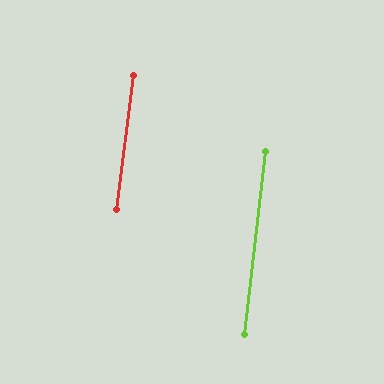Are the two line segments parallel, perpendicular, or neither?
Parallel — their directions differ by only 0.7°.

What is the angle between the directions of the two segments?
Approximately 1 degree.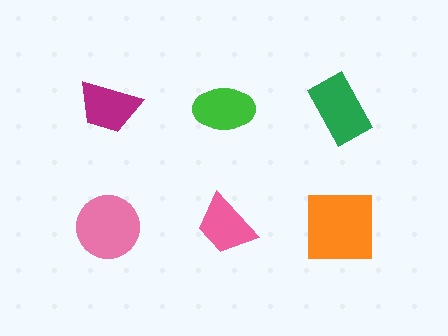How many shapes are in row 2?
3 shapes.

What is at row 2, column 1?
A pink circle.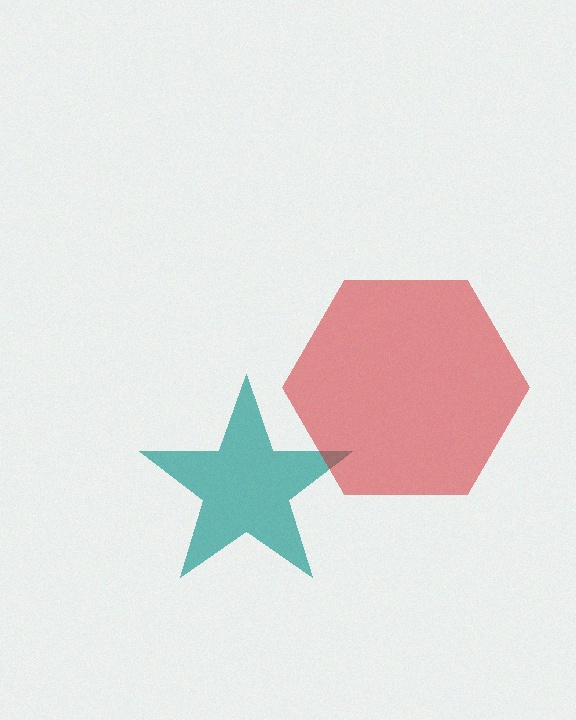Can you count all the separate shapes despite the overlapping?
Yes, there are 2 separate shapes.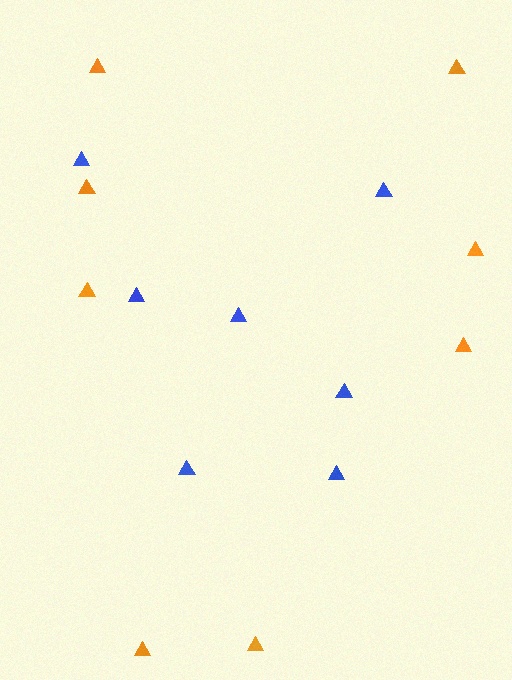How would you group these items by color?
There are 2 groups: one group of blue triangles (7) and one group of orange triangles (8).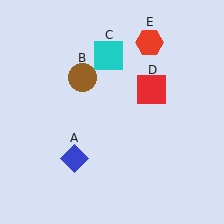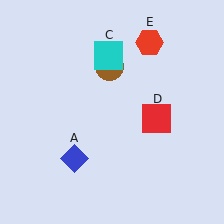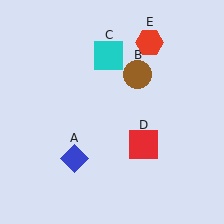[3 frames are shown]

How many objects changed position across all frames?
2 objects changed position: brown circle (object B), red square (object D).